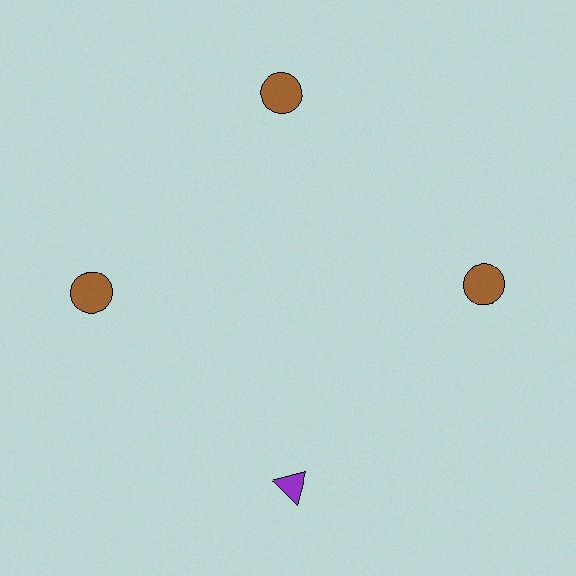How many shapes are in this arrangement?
There are 4 shapes arranged in a ring pattern.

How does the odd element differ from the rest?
It differs in both color (purple instead of brown) and shape (triangle instead of circle).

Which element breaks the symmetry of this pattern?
The purple triangle at roughly the 6 o'clock position breaks the symmetry. All other shapes are brown circles.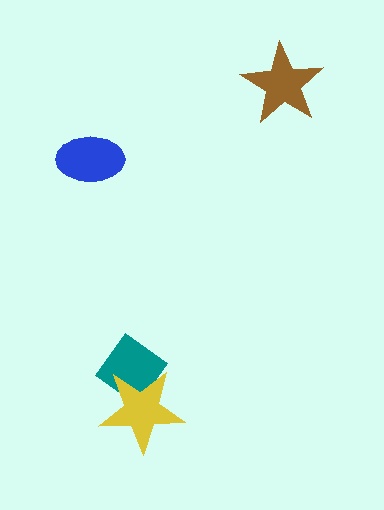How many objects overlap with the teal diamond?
1 object overlaps with the teal diamond.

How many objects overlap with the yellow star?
1 object overlaps with the yellow star.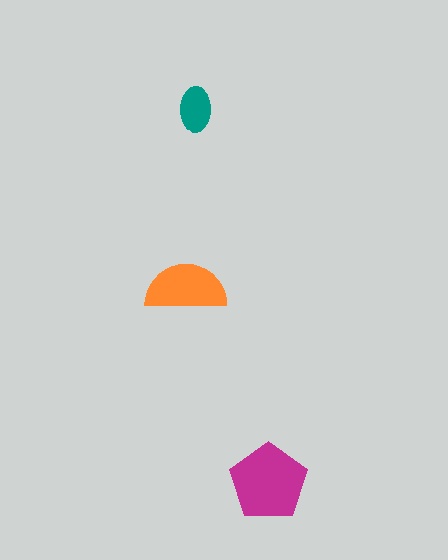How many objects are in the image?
There are 3 objects in the image.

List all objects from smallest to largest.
The teal ellipse, the orange semicircle, the magenta pentagon.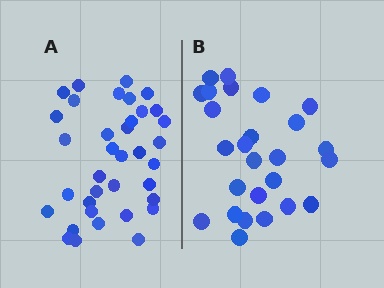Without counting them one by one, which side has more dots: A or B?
Region A (the left region) has more dots.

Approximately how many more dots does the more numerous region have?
Region A has roughly 10 or so more dots than region B.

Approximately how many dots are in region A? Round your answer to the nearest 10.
About 40 dots. (The exact count is 36, which rounds to 40.)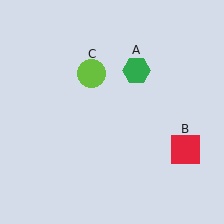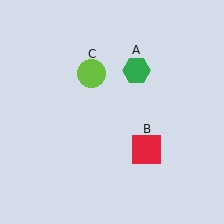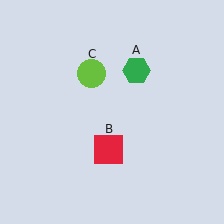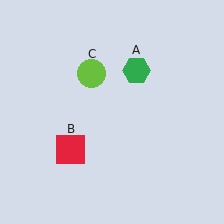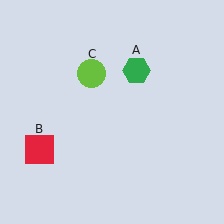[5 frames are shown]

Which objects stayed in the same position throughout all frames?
Green hexagon (object A) and lime circle (object C) remained stationary.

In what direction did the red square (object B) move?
The red square (object B) moved left.